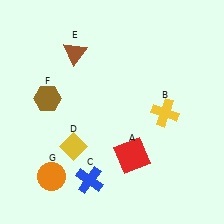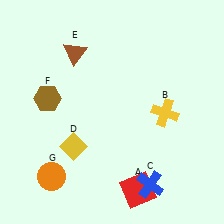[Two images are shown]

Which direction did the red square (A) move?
The red square (A) moved down.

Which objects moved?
The objects that moved are: the red square (A), the blue cross (C).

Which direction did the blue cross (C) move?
The blue cross (C) moved right.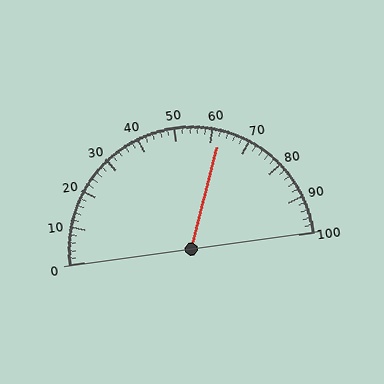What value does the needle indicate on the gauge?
The needle indicates approximately 62.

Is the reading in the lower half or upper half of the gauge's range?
The reading is in the upper half of the range (0 to 100).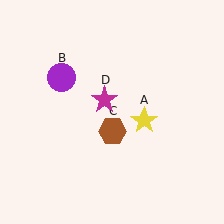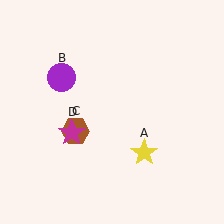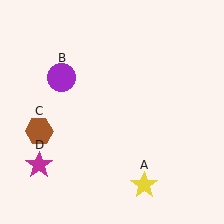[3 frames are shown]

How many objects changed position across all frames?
3 objects changed position: yellow star (object A), brown hexagon (object C), magenta star (object D).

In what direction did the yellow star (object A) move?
The yellow star (object A) moved down.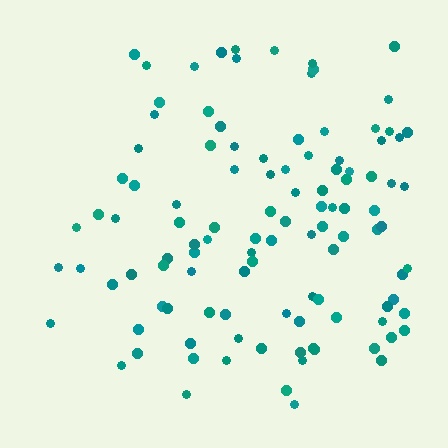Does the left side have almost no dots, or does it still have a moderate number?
Still a moderate number, just noticeably fewer than the right.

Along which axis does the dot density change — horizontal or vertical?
Horizontal.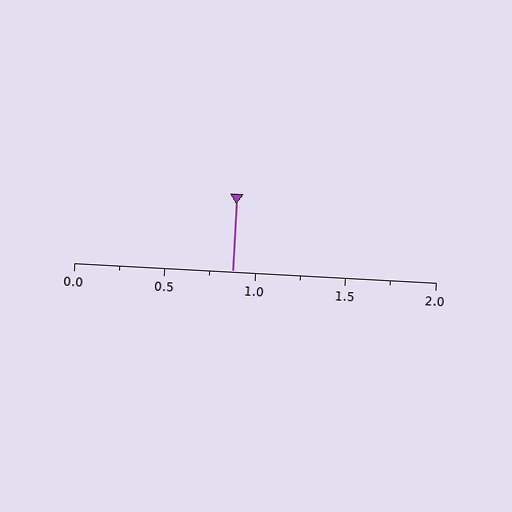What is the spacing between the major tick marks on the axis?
The major ticks are spaced 0.5 apart.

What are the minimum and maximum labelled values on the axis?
The axis runs from 0.0 to 2.0.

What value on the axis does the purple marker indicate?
The marker indicates approximately 0.88.